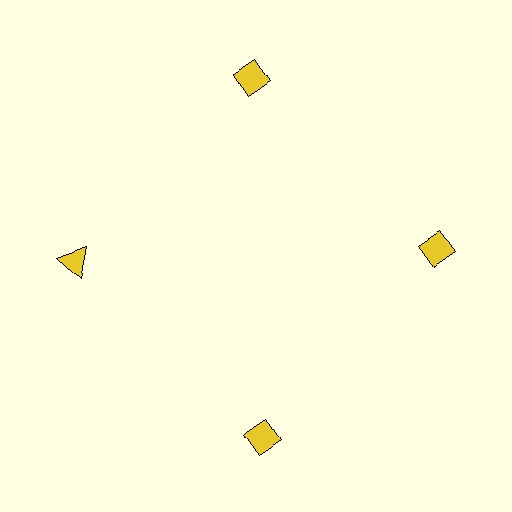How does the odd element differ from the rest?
It has a different shape: triangle instead of diamond.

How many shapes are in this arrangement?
There are 4 shapes arranged in a ring pattern.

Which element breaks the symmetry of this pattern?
The yellow triangle at roughly the 9 o'clock position breaks the symmetry. All other shapes are yellow diamonds.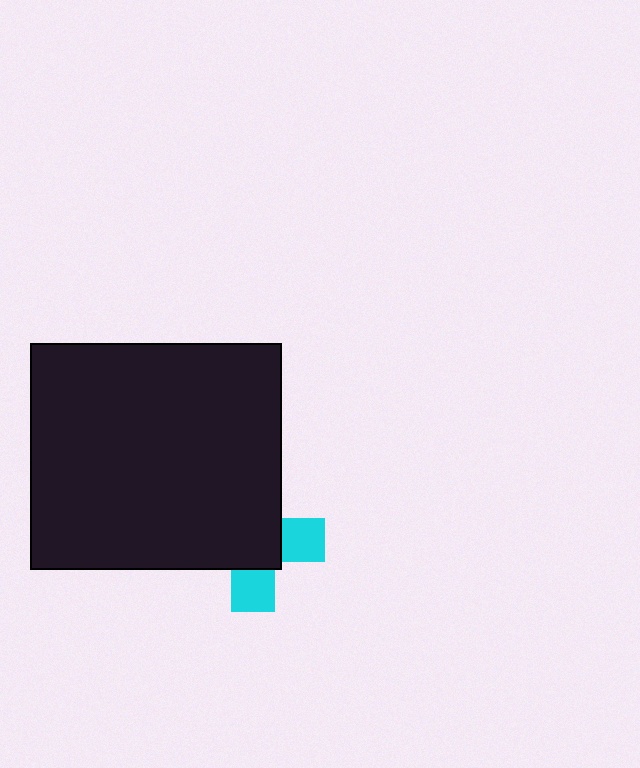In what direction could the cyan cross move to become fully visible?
The cyan cross could move toward the lower-right. That would shift it out from behind the black rectangle entirely.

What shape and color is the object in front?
The object in front is a black rectangle.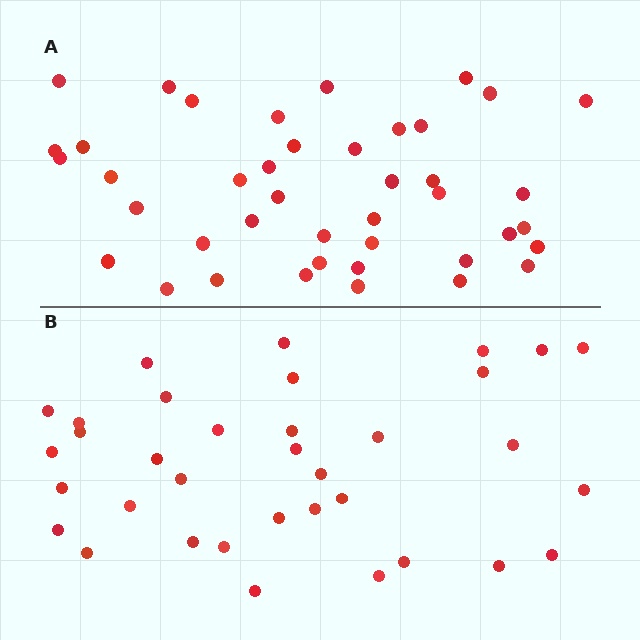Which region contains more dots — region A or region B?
Region A (the top region) has more dots.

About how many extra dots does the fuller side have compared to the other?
Region A has roughly 8 or so more dots than region B.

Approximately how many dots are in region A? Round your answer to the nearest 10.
About 40 dots. (The exact count is 42, which rounds to 40.)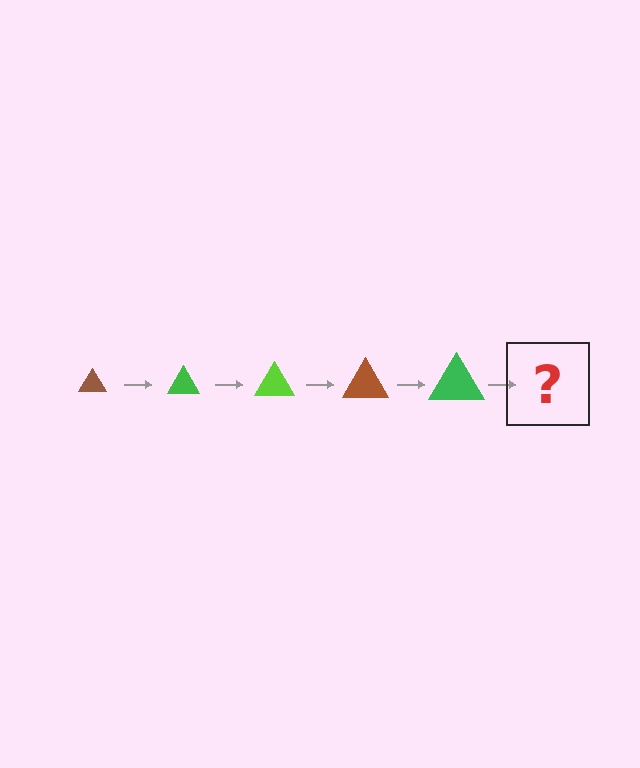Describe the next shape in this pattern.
It should be a lime triangle, larger than the previous one.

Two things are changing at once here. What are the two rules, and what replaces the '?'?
The two rules are that the triangle grows larger each step and the color cycles through brown, green, and lime. The '?' should be a lime triangle, larger than the previous one.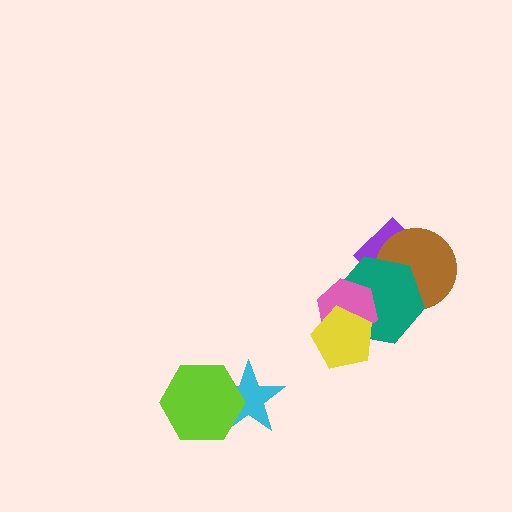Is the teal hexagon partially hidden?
Yes, it is partially covered by another shape.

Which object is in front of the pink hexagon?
The yellow pentagon is in front of the pink hexagon.